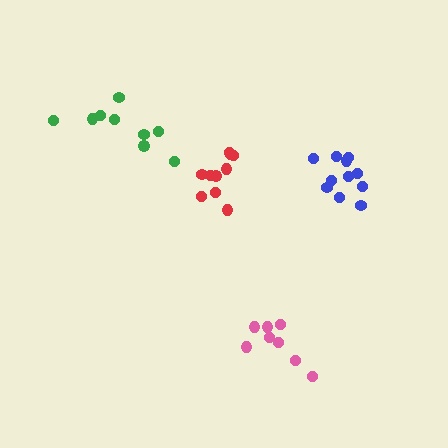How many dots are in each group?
Group 1: 11 dots, Group 2: 8 dots, Group 3: 10 dots, Group 4: 9 dots (38 total).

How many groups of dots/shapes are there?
There are 4 groups.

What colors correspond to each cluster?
The clusters are colored: blue, pink, red, green.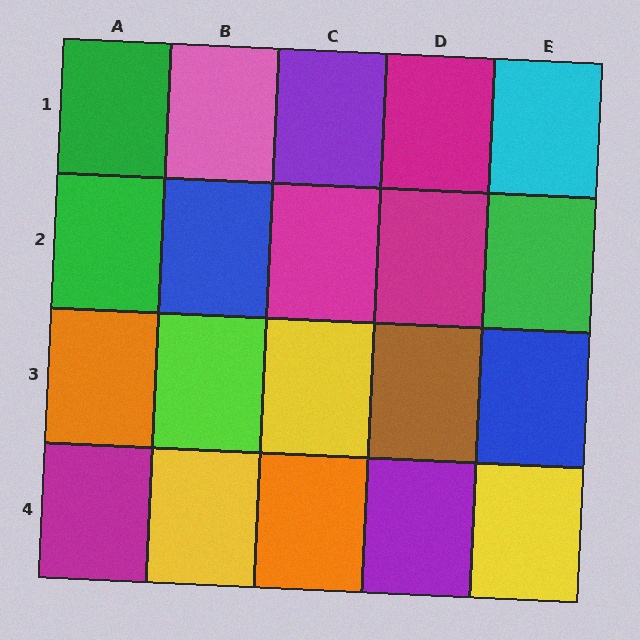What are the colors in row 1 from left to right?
Green, pink, purple, magenta, cyan.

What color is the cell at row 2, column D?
Magenta.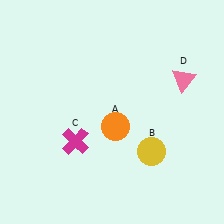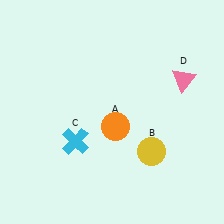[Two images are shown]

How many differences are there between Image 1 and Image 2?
There is 1 difference between the two images.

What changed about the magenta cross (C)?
In Image 1, C is magenta. In Image 2, it changed to cyan.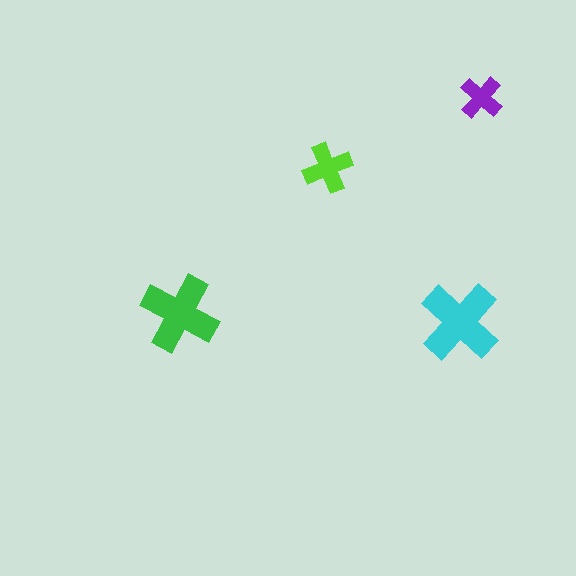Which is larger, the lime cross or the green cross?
The green one.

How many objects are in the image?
There are 4 objects in the image.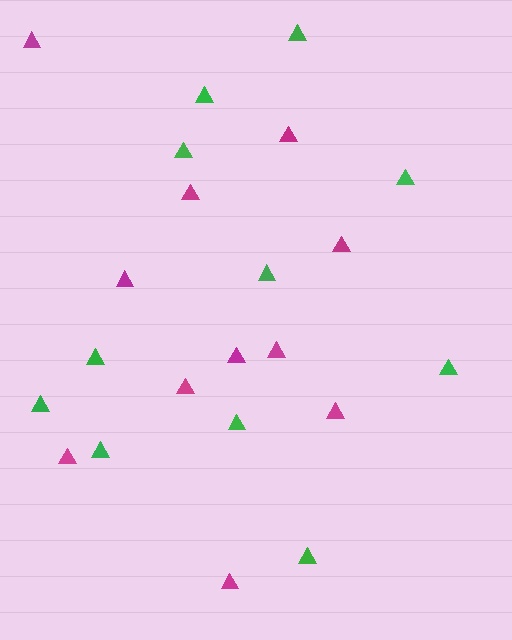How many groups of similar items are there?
There are 2 groups: one group of green triangles (11) and one group of magenta triangles (11).